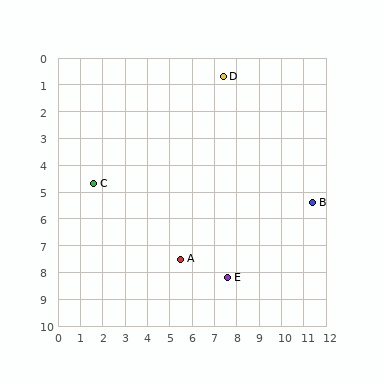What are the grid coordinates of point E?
Point E is at approximately (7.6, 8.2).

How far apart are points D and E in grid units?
Points D and E are about 7.5 grid units apart.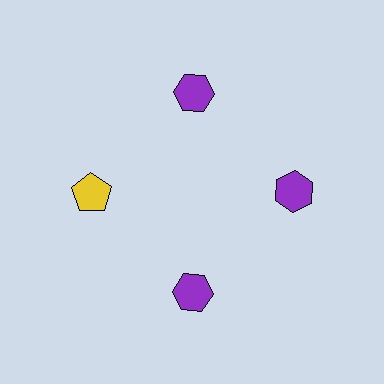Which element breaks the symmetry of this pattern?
The yellow pentagon at roughly the 9 o'clock position breaks the symmetry. All other shapes are purple hexagons.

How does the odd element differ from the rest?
It differs in both color (yellow instead of purple) and shape (pentagon instead of hexagon).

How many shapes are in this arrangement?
There are 4 shapes arranged in a ring pattern.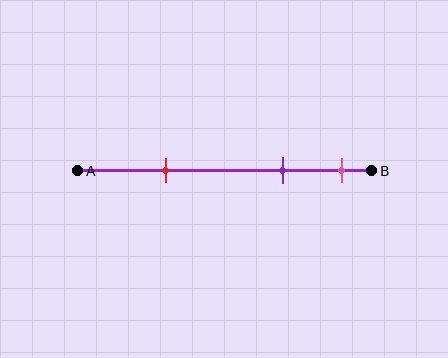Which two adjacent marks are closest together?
The purple and pink marks are the closest adjacent pair.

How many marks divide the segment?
There are 3 marks dividing the segment.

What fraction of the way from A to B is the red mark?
The red mark is approximately 30% (0.3) of the way from A to B.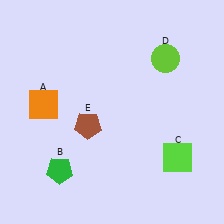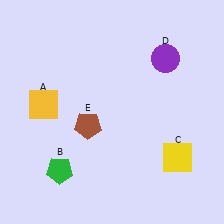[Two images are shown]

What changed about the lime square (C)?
In Image 1, C is lime. In Image 2, it changed to yellow.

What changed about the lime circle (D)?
In Image 1, D is lime. In Image 2, it changed to purple.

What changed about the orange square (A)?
In Image 1, A is orange. In Image 2, it changed to yellow.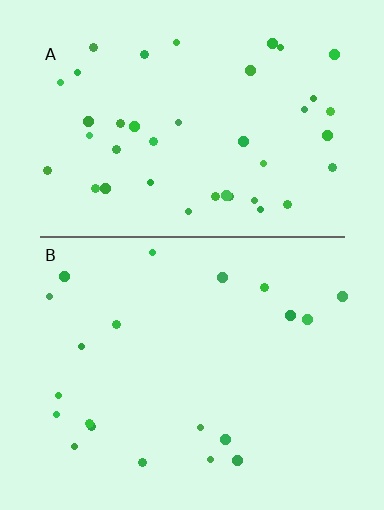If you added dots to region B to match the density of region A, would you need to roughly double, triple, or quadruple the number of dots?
Approximately double.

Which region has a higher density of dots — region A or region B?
A (the top).